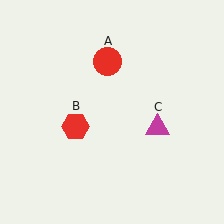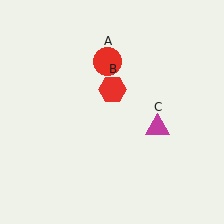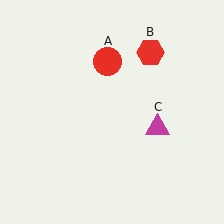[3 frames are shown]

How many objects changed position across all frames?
1 object changed position: red hexagon (object B).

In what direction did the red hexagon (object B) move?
The red hexagon (object B) moved up and to the right.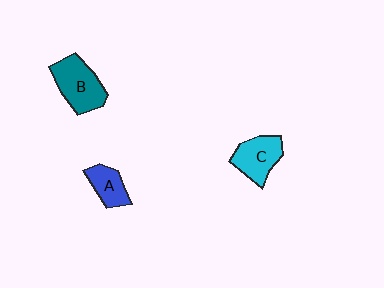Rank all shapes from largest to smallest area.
From largest to smallest: B (teal), C (cyan), A (blue).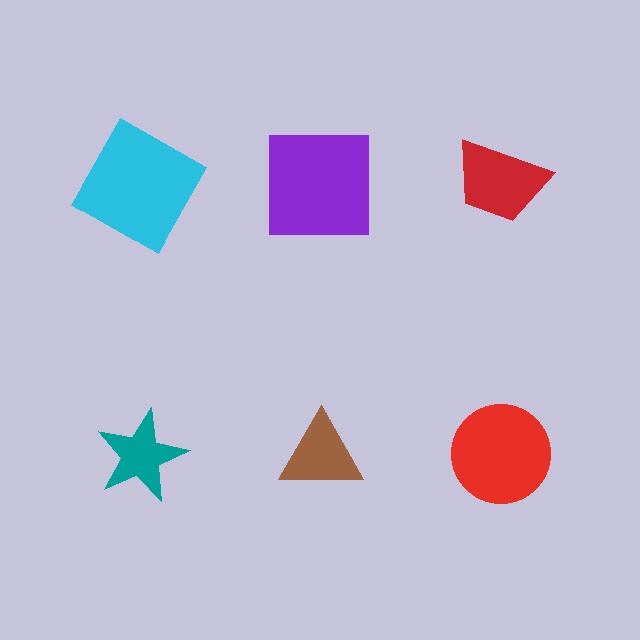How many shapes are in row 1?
3 shapes.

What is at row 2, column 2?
A brown triangle.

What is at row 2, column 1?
A teal star.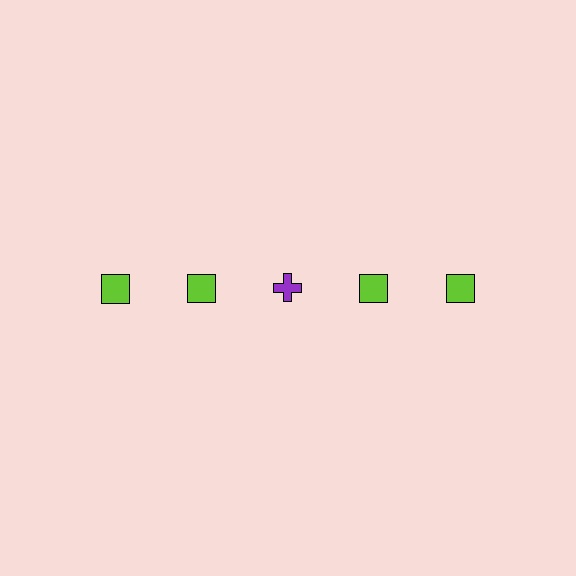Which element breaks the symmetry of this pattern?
The purple cross in the top row, center column breaks the symmetry. All other shapes are lime squares.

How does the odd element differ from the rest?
It differs in both color (purple instead of lime) and shape (cross instead of square).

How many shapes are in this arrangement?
There are 5 shapes arranged in a grid pattern.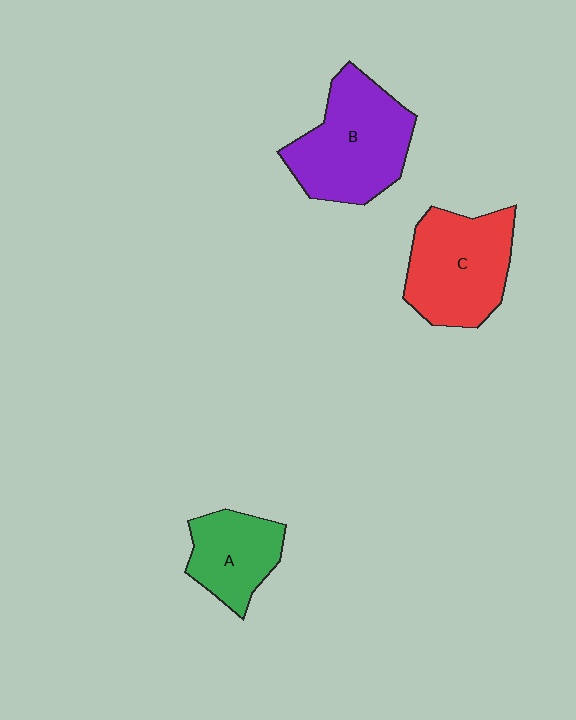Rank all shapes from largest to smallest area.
From largest to smallest: B (purple), C (red), A (green).